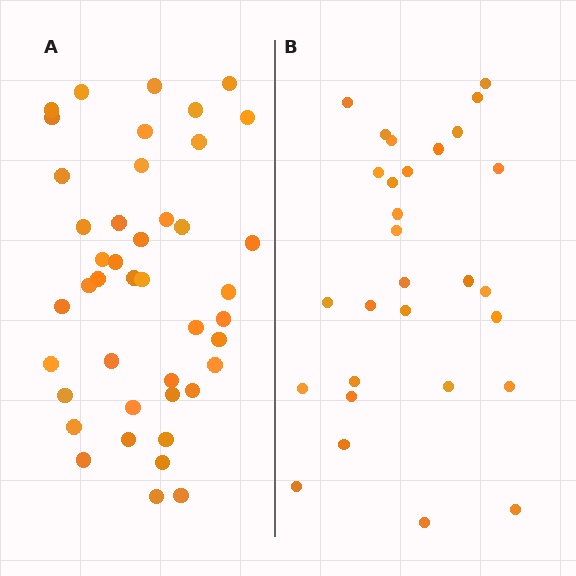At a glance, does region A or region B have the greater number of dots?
Region A (the left region) has more dots.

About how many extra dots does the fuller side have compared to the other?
Region A has approximately 15 more dots than region B.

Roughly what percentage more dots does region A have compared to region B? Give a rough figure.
About 50% more.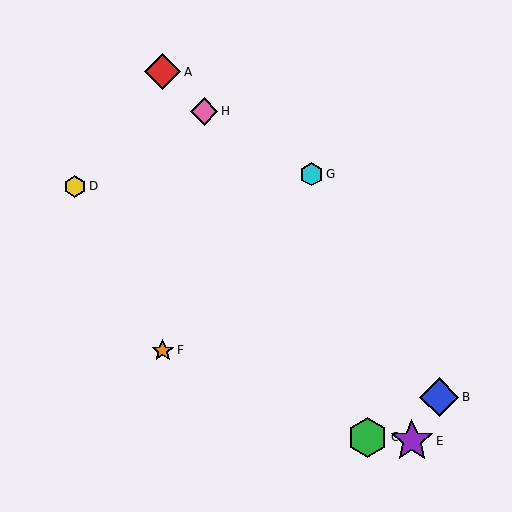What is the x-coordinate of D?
Object D is at x≈75.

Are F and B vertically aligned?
No, F is at x≈163 and B is at x≈439.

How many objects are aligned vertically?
2 objects (A, F) are aligned vertically.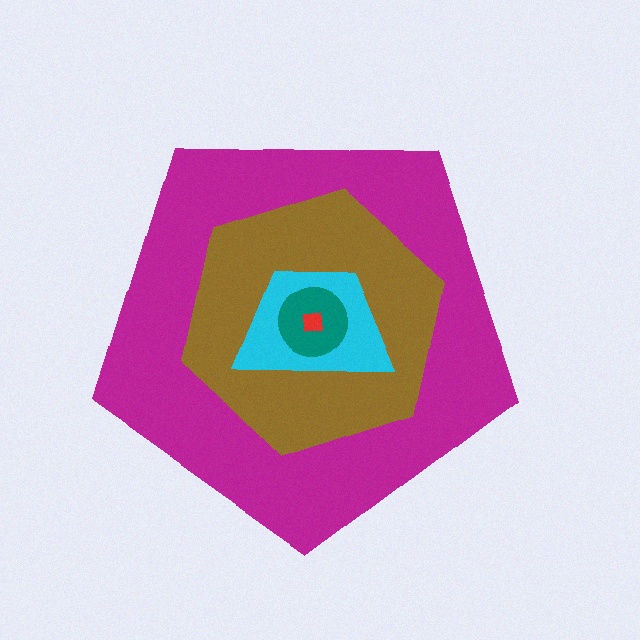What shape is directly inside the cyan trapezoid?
The teal circle.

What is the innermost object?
The red square.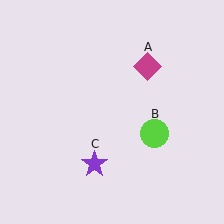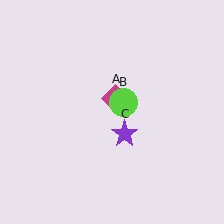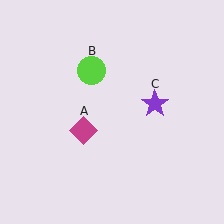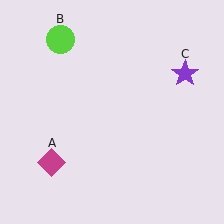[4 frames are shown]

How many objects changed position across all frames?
3 objects changed position: magenta diamond (object A), lime circle (object B), purple star (object C).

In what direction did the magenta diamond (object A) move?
The magenta diamond (object A) moved down and to the left.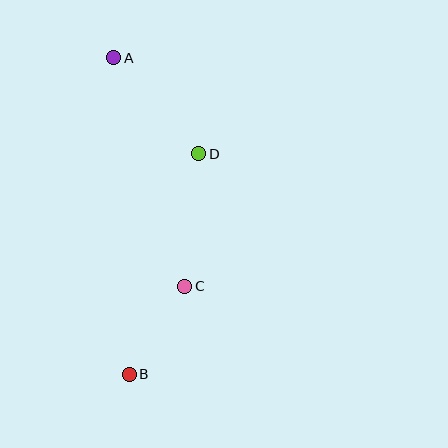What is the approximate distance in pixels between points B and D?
The distance between B and D is approximately 231 pixels.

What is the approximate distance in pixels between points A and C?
The distance between A and C is approximately 240 pixels.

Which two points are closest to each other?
Points B and C are closest to each other.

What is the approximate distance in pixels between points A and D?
The distance between A and D is approximately 129 pixels.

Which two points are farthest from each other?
Points A and B are farthest from each other.